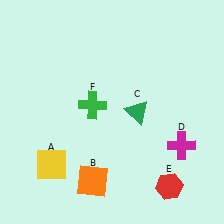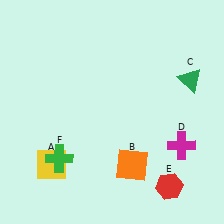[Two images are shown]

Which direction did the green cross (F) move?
The green cross (F) moved down.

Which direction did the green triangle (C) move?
The green triangle (C) moved right.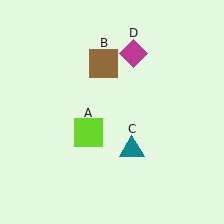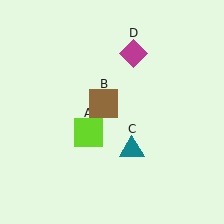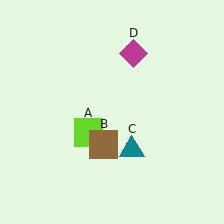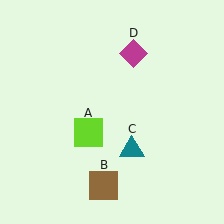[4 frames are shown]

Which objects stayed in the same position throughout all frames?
Lime square (object A) and teal triangle (object C) and magenta diamond (object D) remained stationary.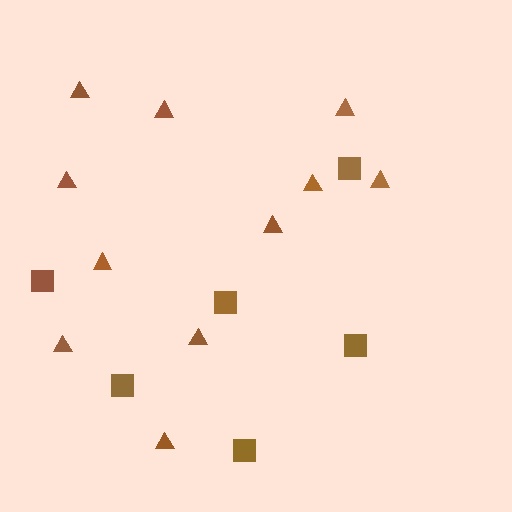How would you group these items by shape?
There are 2 groups: one group of triangles (11) and one group of squares (6).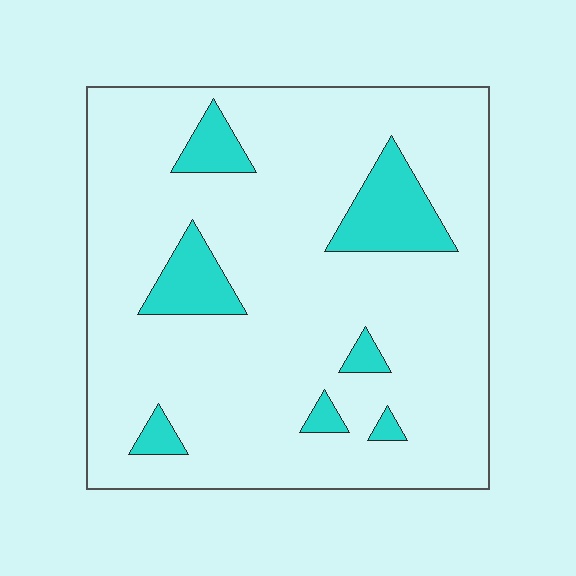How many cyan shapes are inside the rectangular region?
7.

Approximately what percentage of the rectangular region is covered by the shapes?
Approximately 15%.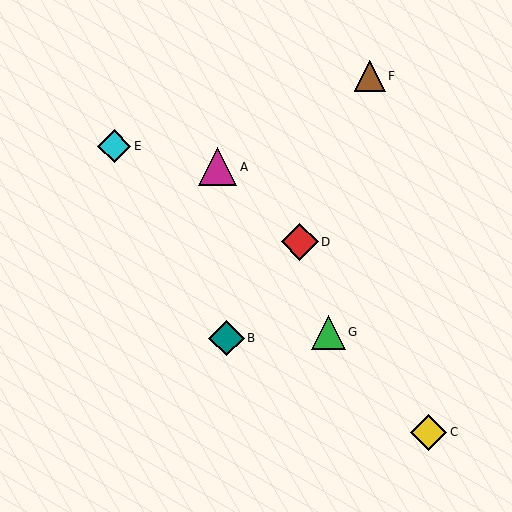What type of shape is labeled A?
Shape A is a magenta triangle.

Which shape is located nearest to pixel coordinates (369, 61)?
The brown triangle (labeled F) at (370, 76) is nearest to that location.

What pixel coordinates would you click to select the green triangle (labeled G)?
Click at (328, 332) to select the green triangle G.